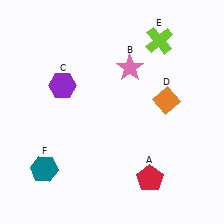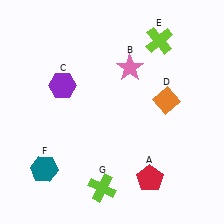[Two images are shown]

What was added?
A lime cross (G) was added in Image 2.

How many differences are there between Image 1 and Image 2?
There is 1 difference between the two images.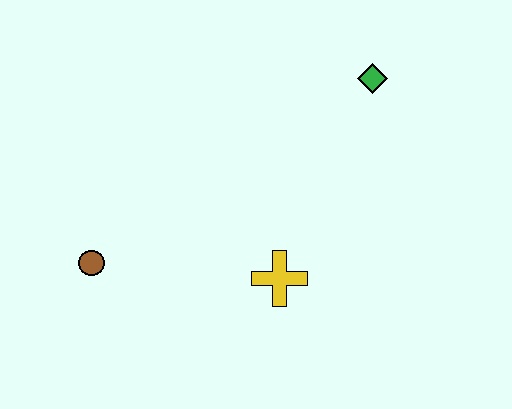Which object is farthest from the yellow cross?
The green diamond is farthest from the yellow cross.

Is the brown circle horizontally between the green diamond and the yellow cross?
No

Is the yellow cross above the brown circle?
No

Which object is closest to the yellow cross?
The brown circle is closest to the yellow cross.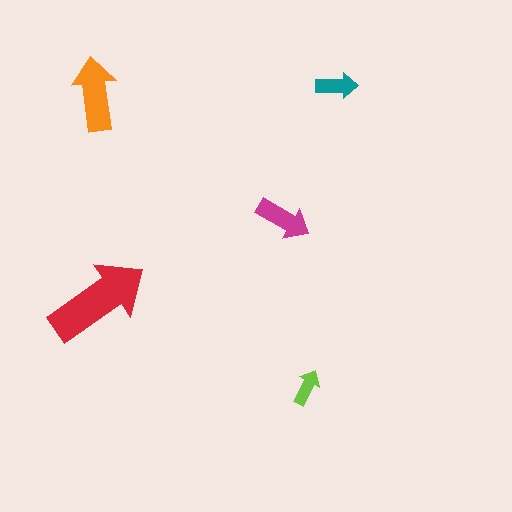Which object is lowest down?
The lime arrow is bottommost.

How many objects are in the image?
There are 5 objects in the image.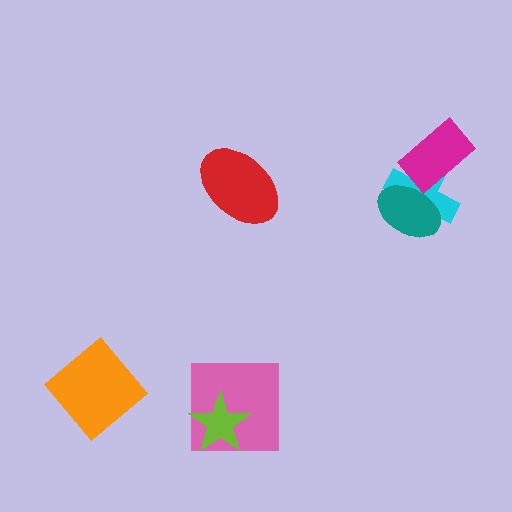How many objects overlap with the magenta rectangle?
1 object overlaps with the magenta rectangle.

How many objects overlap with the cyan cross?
2 objects overlap with the cyan cross.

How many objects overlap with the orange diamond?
0 objects overlap with the orange diamond.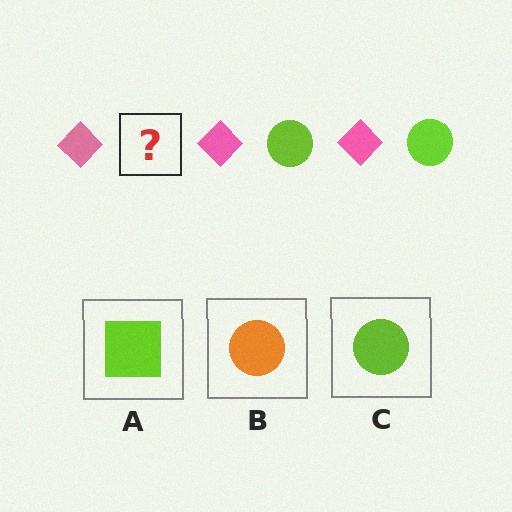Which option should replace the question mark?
Option C.